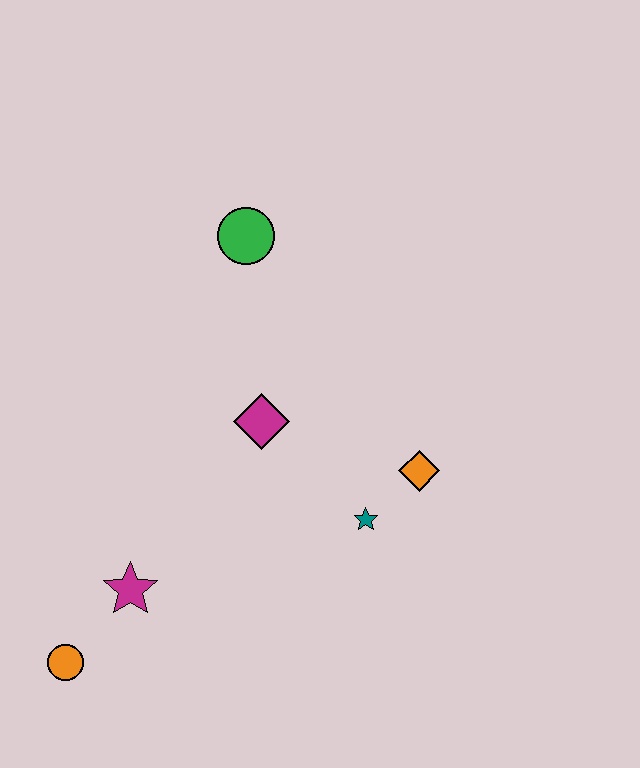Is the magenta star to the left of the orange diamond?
Yes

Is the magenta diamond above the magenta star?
Yes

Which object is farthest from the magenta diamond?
The orange circle is farthest from the magenta diamond.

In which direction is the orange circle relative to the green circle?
The orange circle is below the green circle.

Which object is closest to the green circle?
The magenta diamond is closest to the green circle.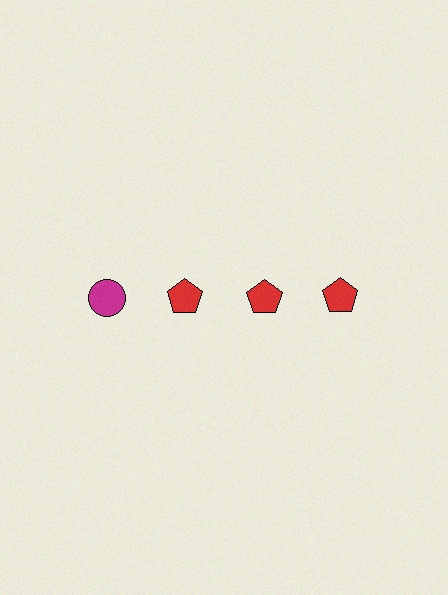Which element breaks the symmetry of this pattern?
The magenta circle in the top row, leftmost column breaks the symmetry. All other shapes are red pentagons.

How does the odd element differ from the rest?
It differs in both color (magenta instead of red) and shape (circle instead of pentagon).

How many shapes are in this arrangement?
There are 4 shapes arranged in a grid pattern.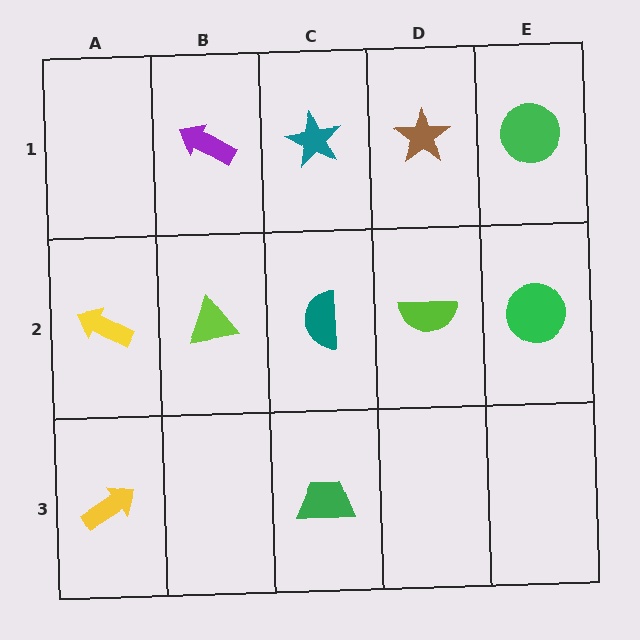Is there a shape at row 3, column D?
No, that cell is empty.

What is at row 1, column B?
A purple arrow.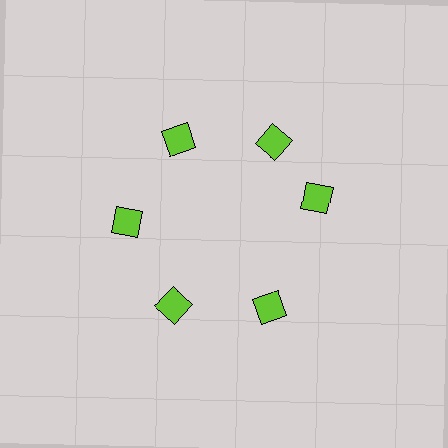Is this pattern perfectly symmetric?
No. The 6 lime squares are arranged in a ring, but one element near the 3 o'clock position is rotated out of alignment along the ring, breaking the 6-fold rotational symmetry.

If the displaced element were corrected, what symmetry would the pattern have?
It would have 6-fold rotational symmetry — the pattern would map onto itself every 60 degrees.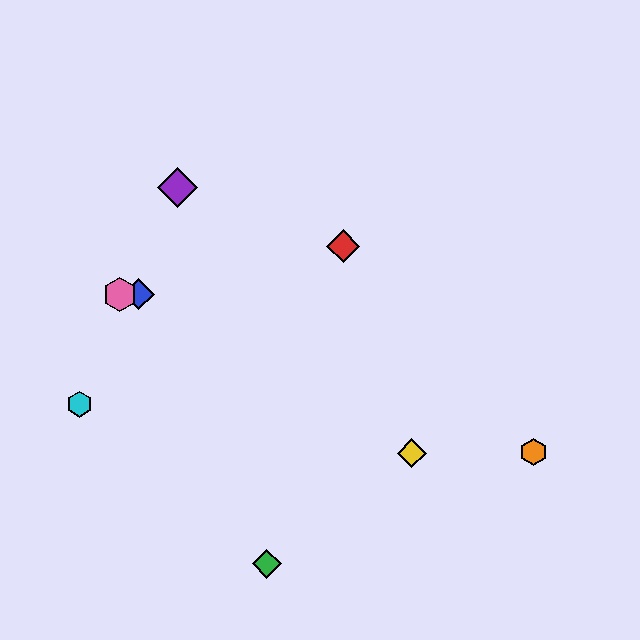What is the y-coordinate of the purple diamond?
The purple diamond is at y≈188.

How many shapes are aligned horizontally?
2 shapes (the blue diamond, the pink hexagon) are aligned horizontally.